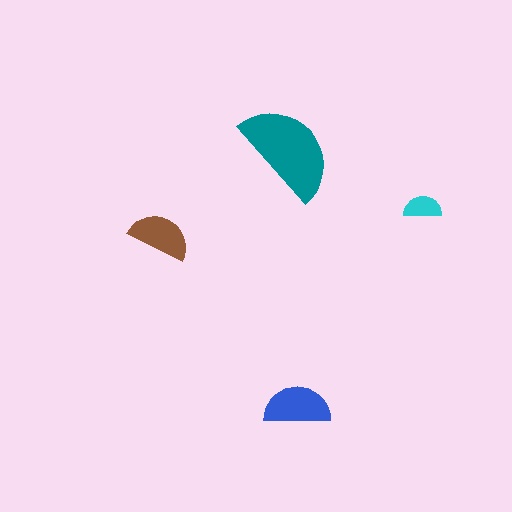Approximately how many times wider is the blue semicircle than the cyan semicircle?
About 1.5 times wider.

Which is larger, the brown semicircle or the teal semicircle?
The teal one.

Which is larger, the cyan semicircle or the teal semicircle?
The teal one.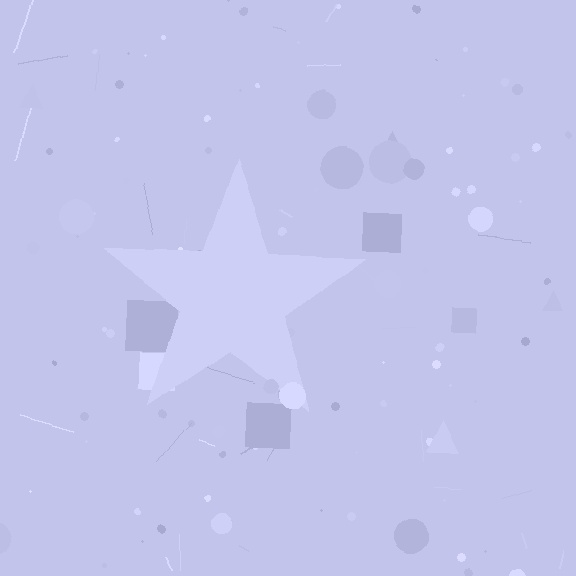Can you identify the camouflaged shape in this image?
The camouflaged shape is a star.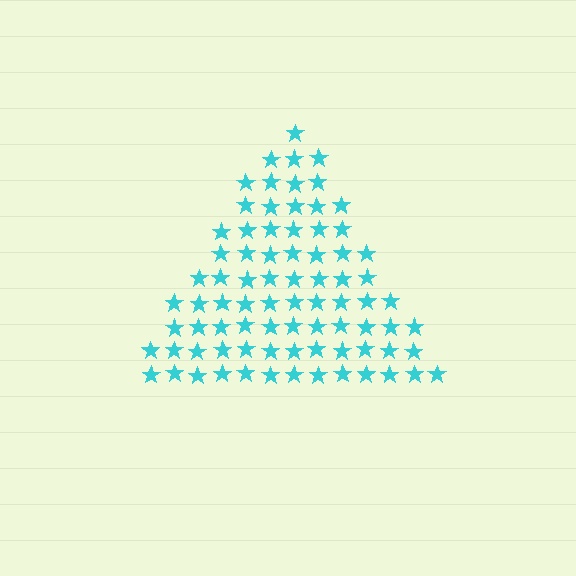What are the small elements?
The small elements are stars.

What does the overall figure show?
The overall figure shows a triangle.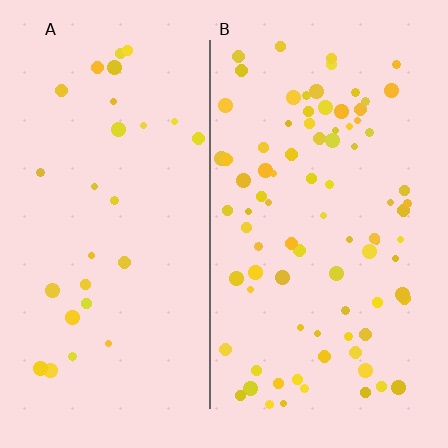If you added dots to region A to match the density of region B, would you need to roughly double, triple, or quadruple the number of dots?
Approximately triple.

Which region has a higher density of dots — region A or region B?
B (the right).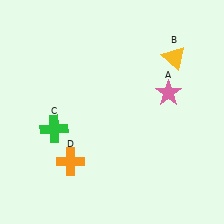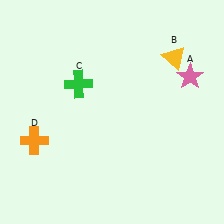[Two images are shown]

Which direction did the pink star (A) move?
The pink star (A) moved right.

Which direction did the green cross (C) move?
The green cross (C) moved up.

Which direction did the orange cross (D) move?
The orange cross (D) moved left.